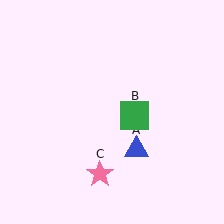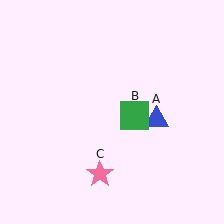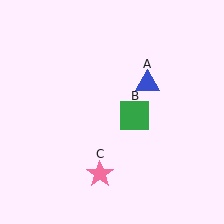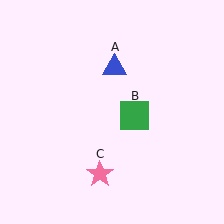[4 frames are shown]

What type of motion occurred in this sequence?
The blue triangle (object A) rotated counterclockwise around the center of the scene.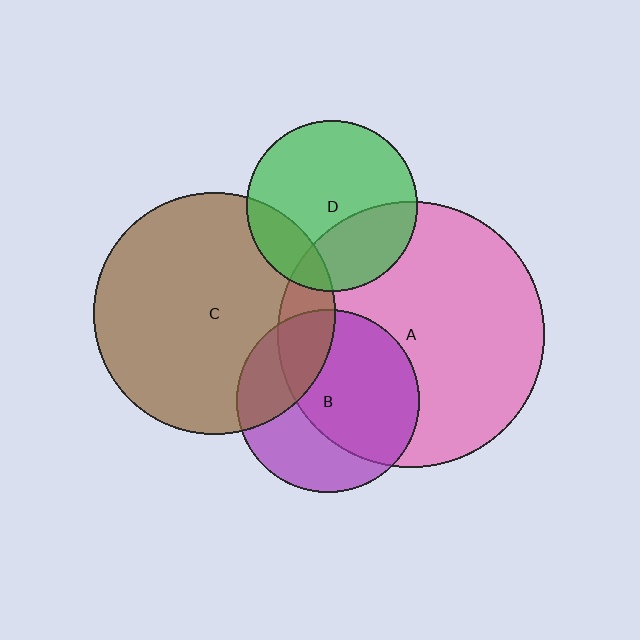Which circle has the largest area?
Circle A (pink).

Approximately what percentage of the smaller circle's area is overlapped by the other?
Approximately 60%.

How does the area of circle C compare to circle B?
Approximately 1.8 times.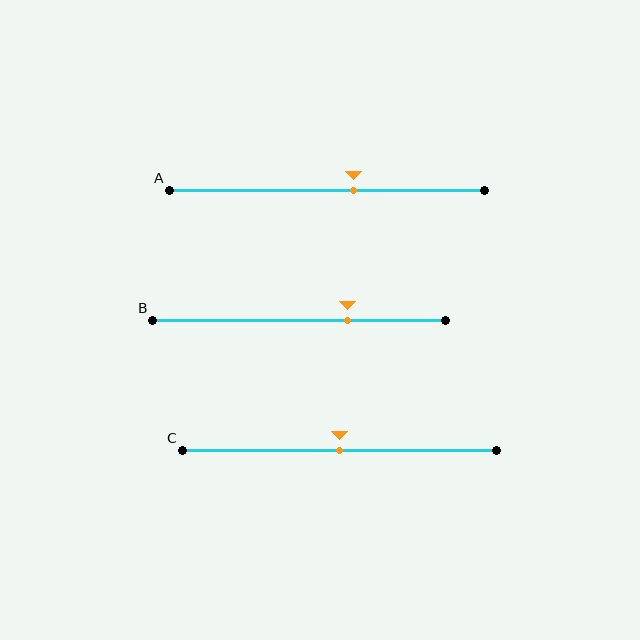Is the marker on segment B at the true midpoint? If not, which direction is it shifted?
No, the marker on segment B is shifted to the right by about 17% of the segment length.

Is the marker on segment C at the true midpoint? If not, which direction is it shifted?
Yes, the marker on segment C is at the true midpoint.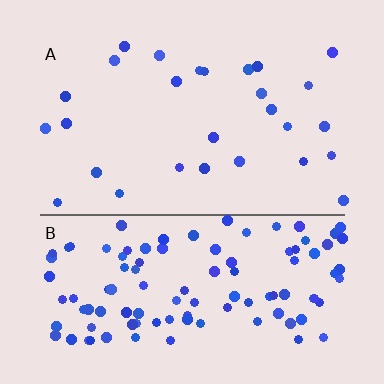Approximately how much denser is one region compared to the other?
Approximately 4.0× — region B over region A.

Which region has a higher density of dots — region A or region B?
B (the bottom).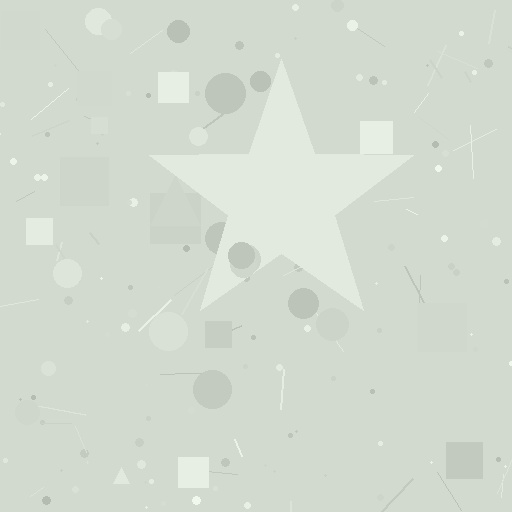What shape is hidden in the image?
A star is hidden in the image.